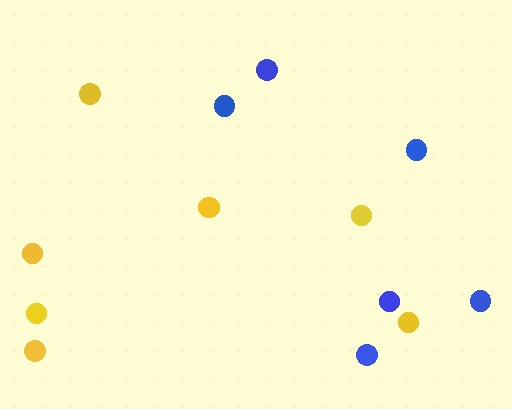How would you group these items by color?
There are 2 groups: one group of blue circles (6) and one group of yellow circles (7).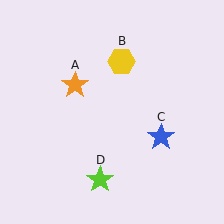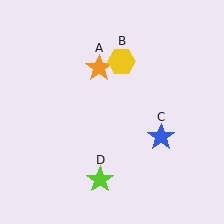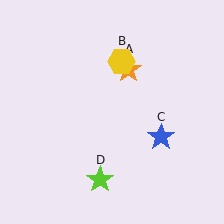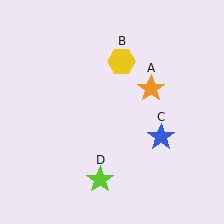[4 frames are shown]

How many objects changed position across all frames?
1 object changed position: orange star (object A).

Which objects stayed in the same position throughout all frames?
Yellow hexagon (object B) and blue star (object C) and lime star (object D) remained stationary.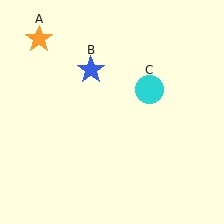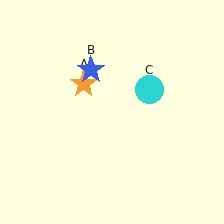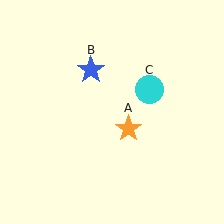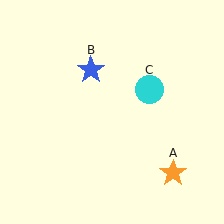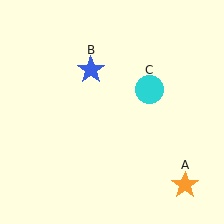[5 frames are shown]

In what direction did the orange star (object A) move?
The orange star (object A) moved down and to the right.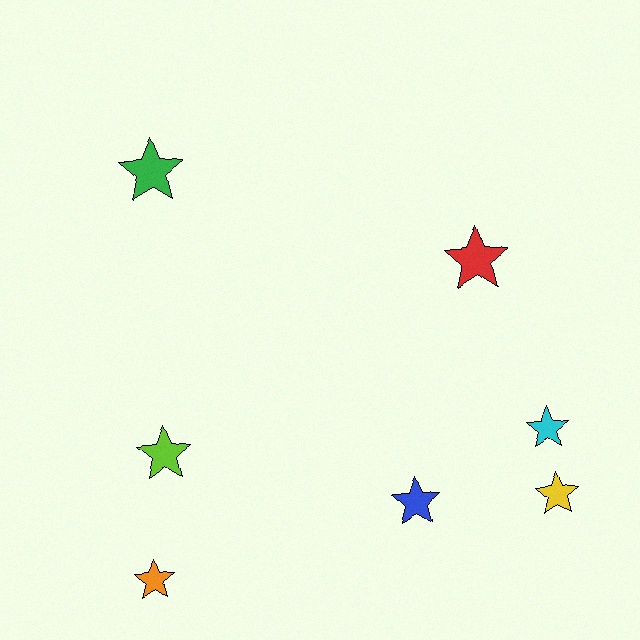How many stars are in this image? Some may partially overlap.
There are 7 stars.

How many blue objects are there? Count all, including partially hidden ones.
There is 1 blue object.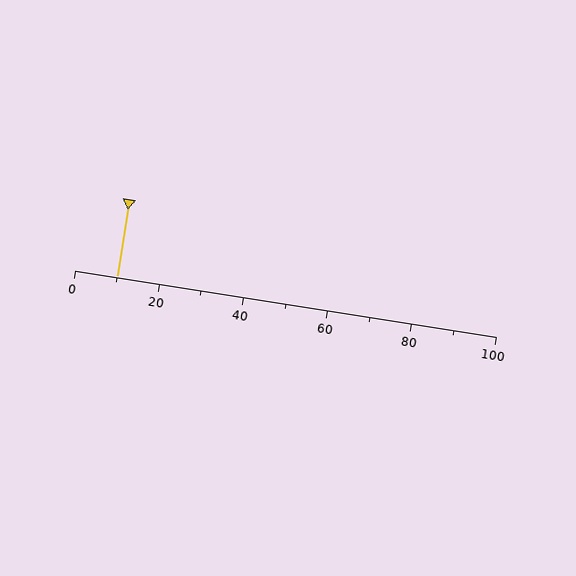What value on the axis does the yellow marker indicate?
The marker indicates approximately 10.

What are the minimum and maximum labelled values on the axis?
The axis runs from 0 to 100.